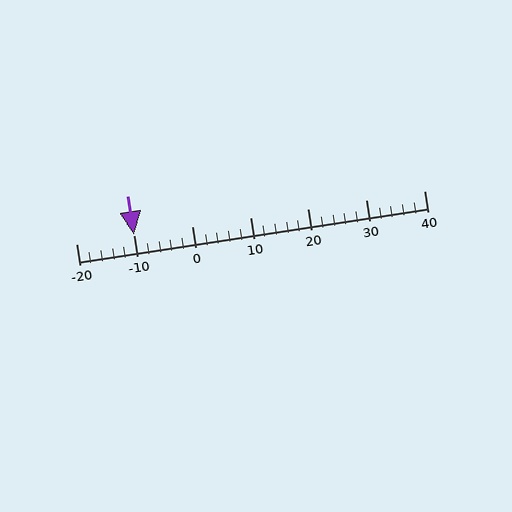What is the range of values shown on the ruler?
The ruler shows values from -20 to 40.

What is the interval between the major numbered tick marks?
The major tick marks are spaced 10 units apart.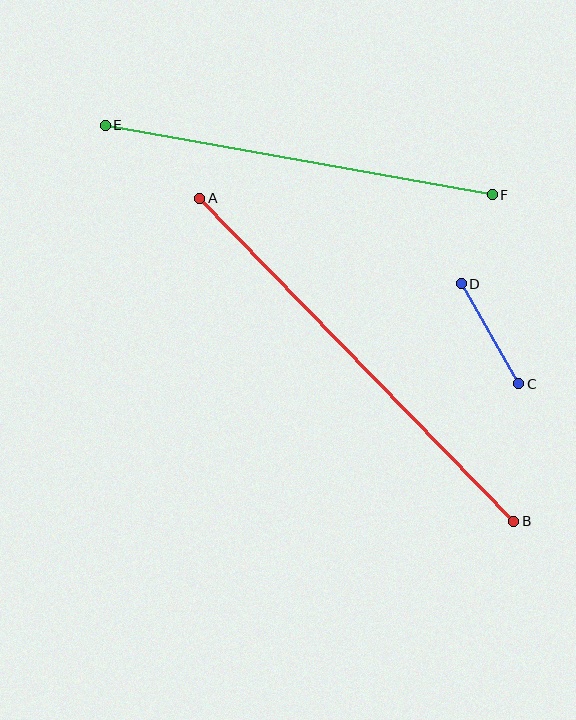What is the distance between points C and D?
The distance is approximately 115 pixels.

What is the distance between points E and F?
The distance is approximately 393 pixels.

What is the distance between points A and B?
The distance is approximately 451 pixels.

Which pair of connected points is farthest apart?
Points A and B are farthest apart.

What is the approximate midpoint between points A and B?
The midpoint is at approximately (357, 360) pixels.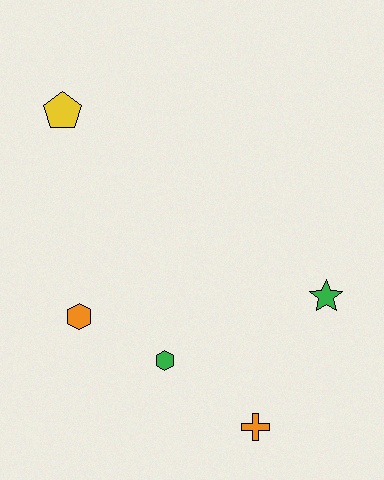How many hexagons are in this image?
There are 2 hexagons.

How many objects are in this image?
There are 5 objects.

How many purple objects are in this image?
There are no purple objects.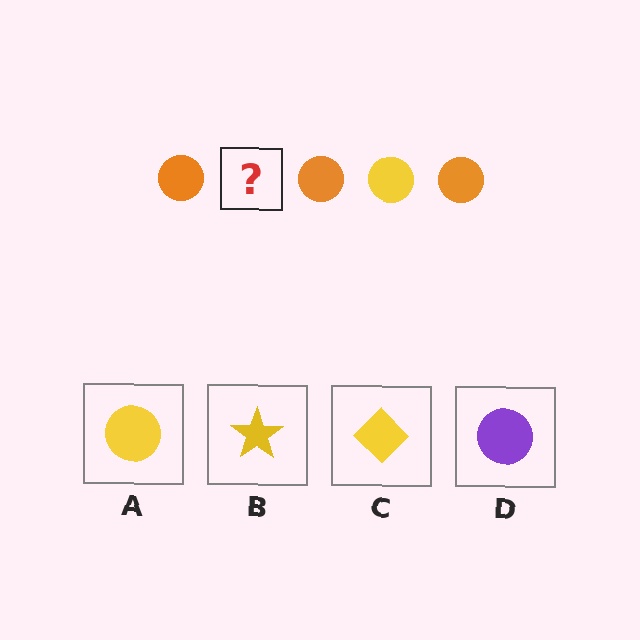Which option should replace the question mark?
Option A.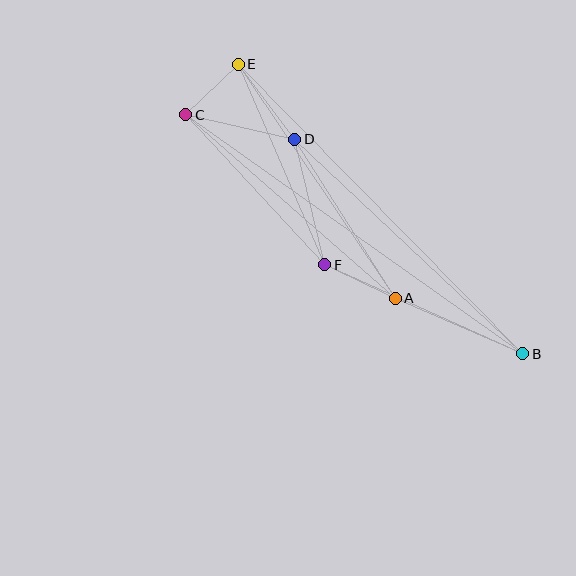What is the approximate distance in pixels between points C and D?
The distance between C and D is approximately 111 pixels.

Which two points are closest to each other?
Points C and E are closest to each other.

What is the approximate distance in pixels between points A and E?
The distance between A and E is approximately 282 pixels.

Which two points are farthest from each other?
Points B and C are farthest from each other.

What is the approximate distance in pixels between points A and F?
The distance between A and F is approximately 78 pixels.